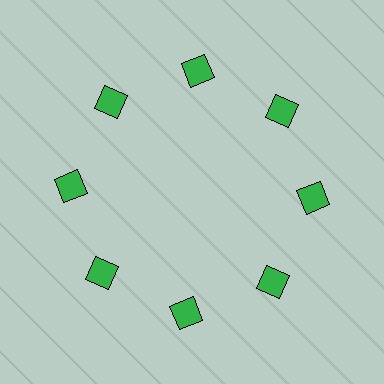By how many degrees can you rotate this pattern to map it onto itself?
The pattern maps onto itself every 45 degrees of rotation.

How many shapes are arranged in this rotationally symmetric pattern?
There are 8 shapes, arranged in 8 groups of 1.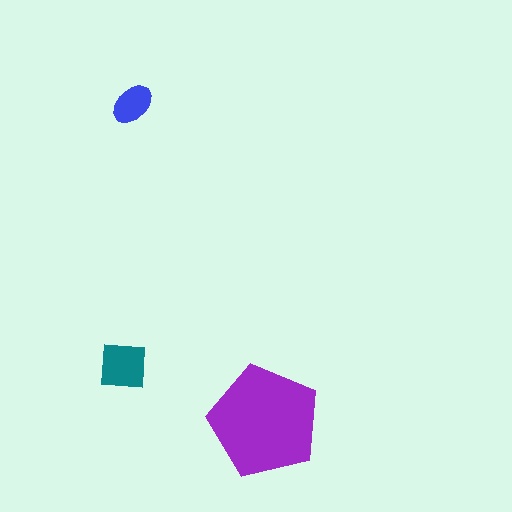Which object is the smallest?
The blue ellipse.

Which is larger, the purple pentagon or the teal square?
The purple pentagon.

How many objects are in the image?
There are 3 objects in the image.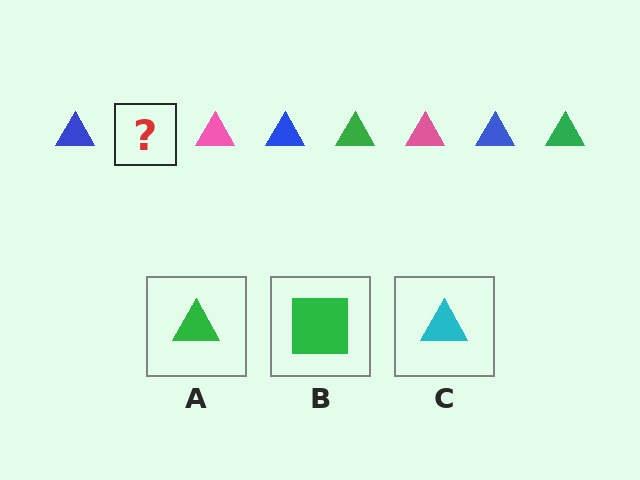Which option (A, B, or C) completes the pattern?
A.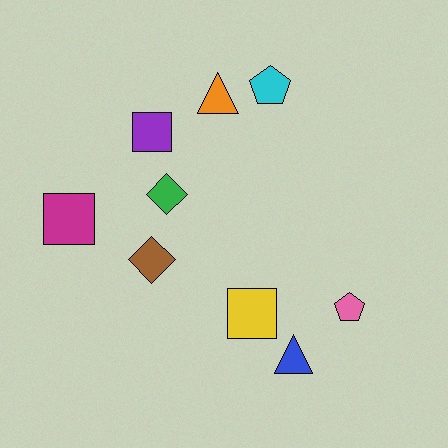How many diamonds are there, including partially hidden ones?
There are 2 diamonds.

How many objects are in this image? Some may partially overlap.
There are 9 objects.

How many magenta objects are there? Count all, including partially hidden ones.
There is 1 magenta object.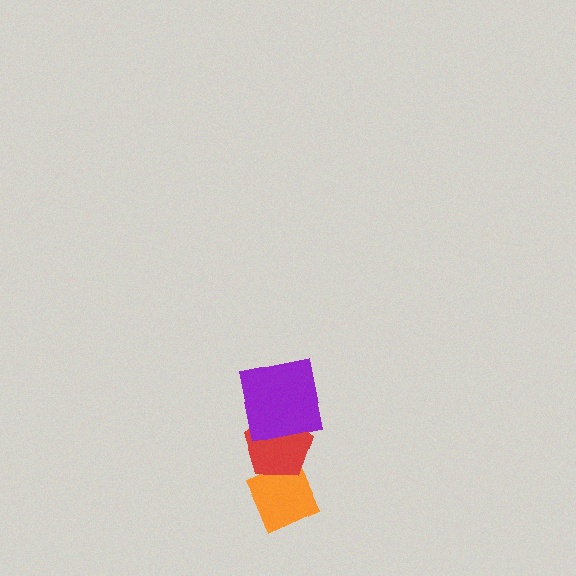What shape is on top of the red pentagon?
The purple square is on top of the red pentagon.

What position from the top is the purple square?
The purple square is 1st from the top.